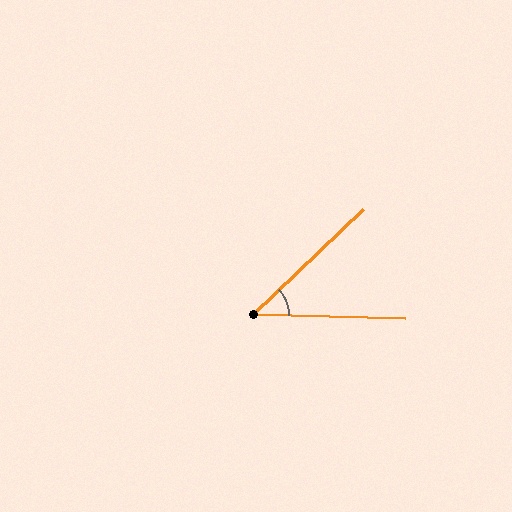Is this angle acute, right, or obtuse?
It is acute.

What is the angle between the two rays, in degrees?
Approximately 45 degrees.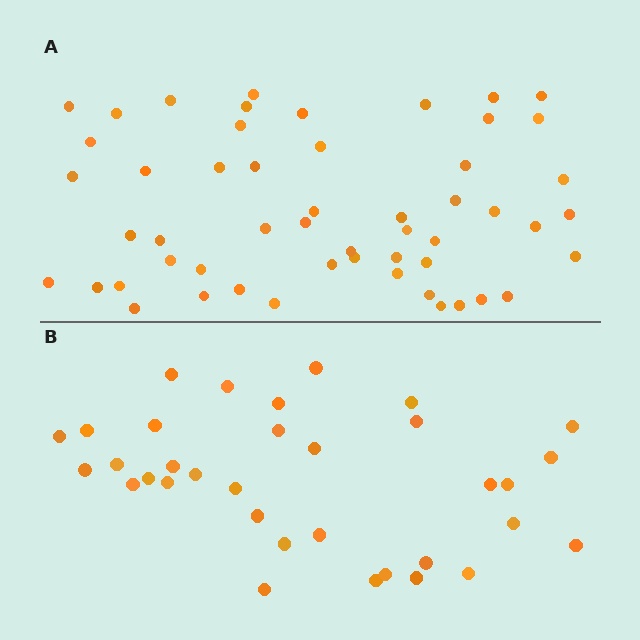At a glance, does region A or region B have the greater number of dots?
Region A (the top region) has more dots.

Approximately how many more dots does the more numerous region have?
Region A has approximately 20 more dots than region B.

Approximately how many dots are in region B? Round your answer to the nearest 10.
About 30 dots. (The exact count is 34, which rounds to 30.)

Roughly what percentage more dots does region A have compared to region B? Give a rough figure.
About 55% more.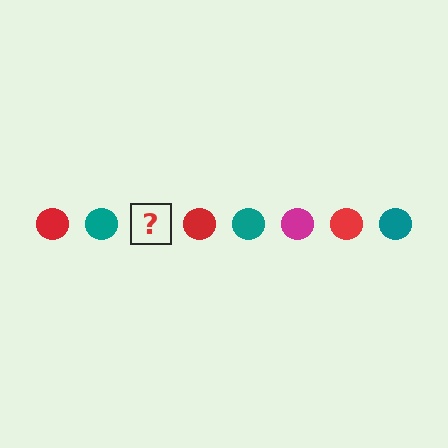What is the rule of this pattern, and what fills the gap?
The rule is that the pattern cycles through red, teal, magenta circles. The gap should be filled with a magenta circle.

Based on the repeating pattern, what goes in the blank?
The blank should be a magenta circle.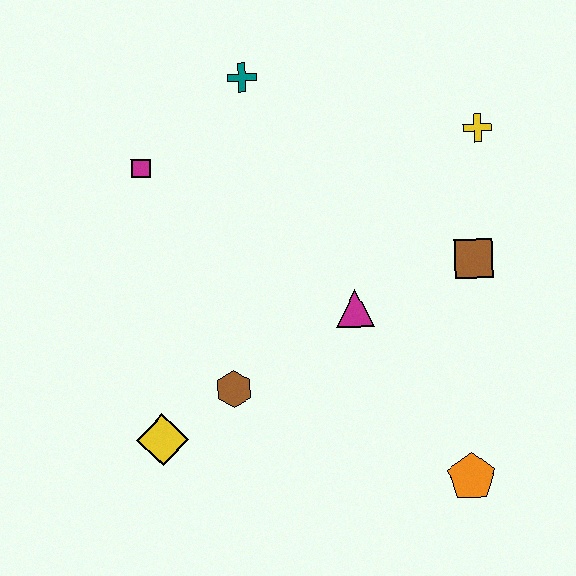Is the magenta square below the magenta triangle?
No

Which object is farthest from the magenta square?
The orange pentagon is farthest from the magenta square.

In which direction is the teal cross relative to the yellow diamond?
The teal cross is above the yellow diamond.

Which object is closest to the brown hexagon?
The yellow diamond is closest to the brown hexagon.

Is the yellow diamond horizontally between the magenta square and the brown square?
Yes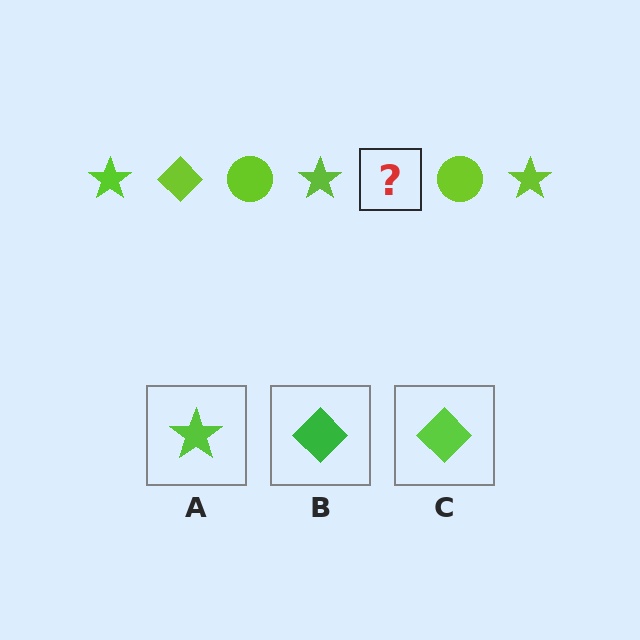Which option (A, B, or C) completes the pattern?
C.